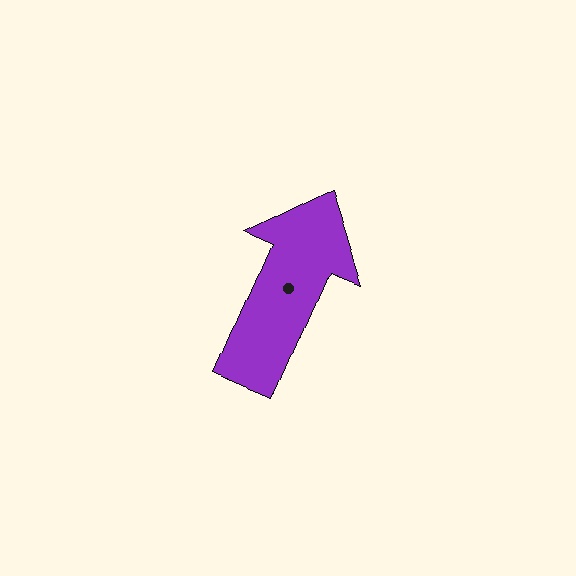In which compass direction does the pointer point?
Northeast.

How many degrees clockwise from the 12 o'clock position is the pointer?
Approximately 23 degrees.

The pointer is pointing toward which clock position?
Roughly 1 o'clock.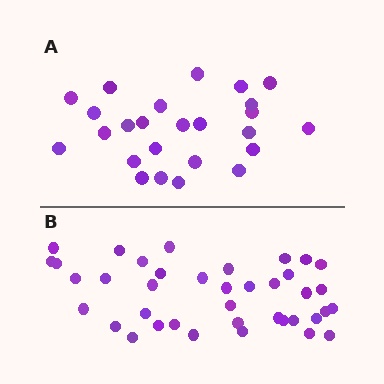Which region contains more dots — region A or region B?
Region B (the bottom region) has more dots.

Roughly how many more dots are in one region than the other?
Region B has approximately 15 more dots than region A.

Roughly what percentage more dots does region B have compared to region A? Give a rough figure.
About 55% more.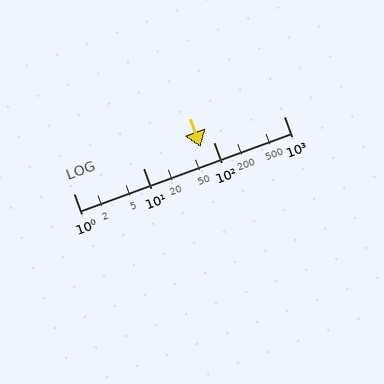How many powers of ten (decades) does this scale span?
The scale spans 3 decades, from 1 to 1000.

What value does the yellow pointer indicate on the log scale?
The pointer indicates approximately 66.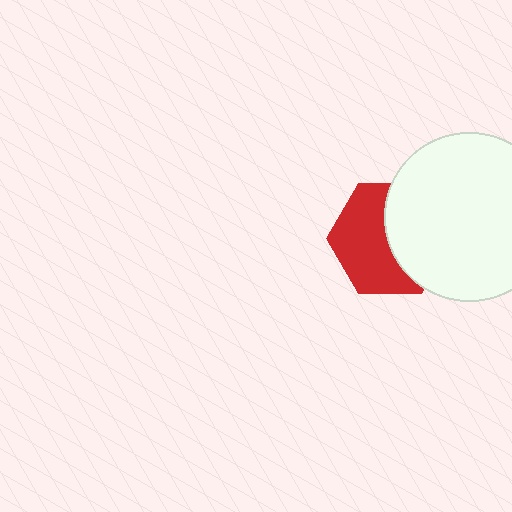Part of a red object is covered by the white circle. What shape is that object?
It is a hexagon.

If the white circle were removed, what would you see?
You would see the complete red hexagon.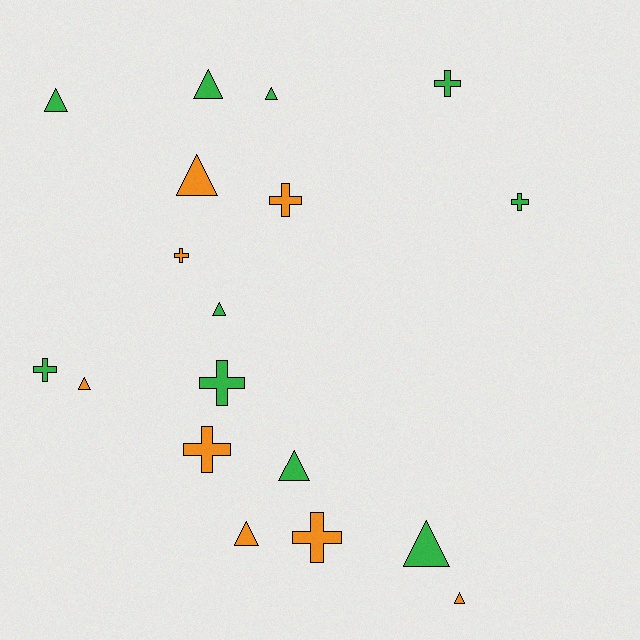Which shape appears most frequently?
Triangle, with 10 objects.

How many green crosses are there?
There are 4 green crosses.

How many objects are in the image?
There are 18 objects.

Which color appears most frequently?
Green, with 10 objects.